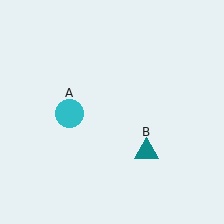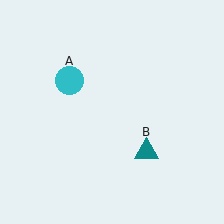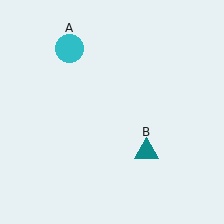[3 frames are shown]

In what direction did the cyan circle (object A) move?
The cyan circle (object A) moved up.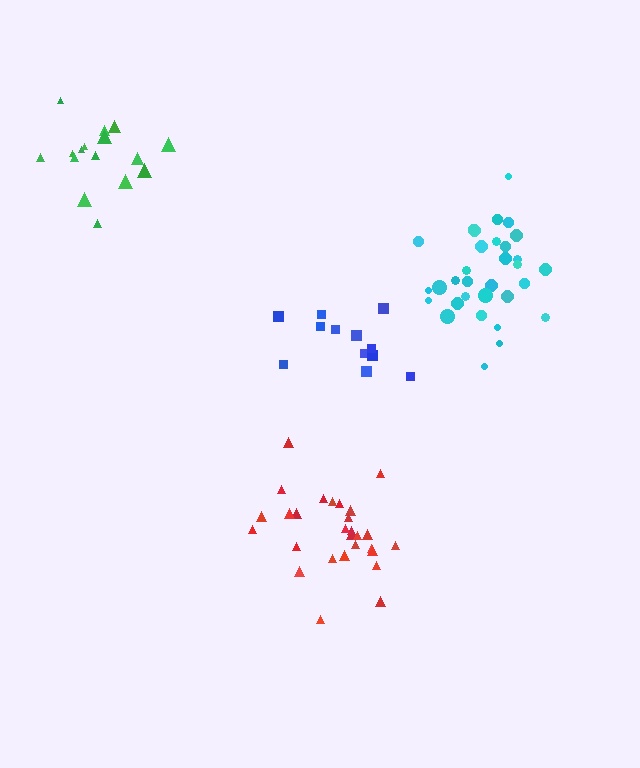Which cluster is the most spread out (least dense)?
Blue.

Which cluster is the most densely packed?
Cyan.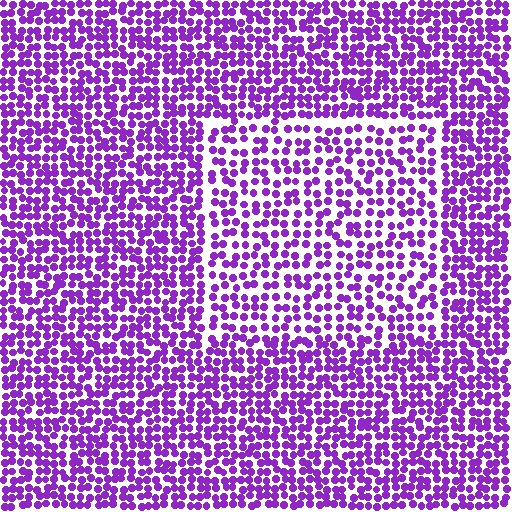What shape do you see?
I see a rectangle.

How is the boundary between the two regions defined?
The boundary is defined by a change in element density (approximately 1.5x ratio). All elements are the same color, size, and shape.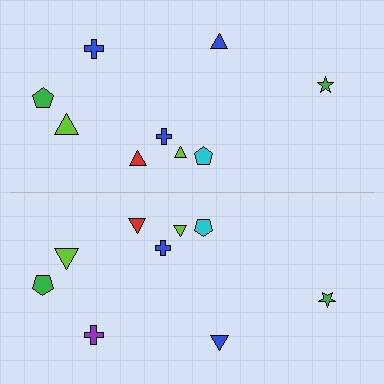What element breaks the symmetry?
The purple cross on the bottom side breaks the symmetry — its mirror counterpart is blue.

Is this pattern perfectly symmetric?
No, the pattern is not perfectly symmetric. The purple cross on the bottom side breaks the symmetry — its mirror counterpart is blue.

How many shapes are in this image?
There are 18 shapes in this image.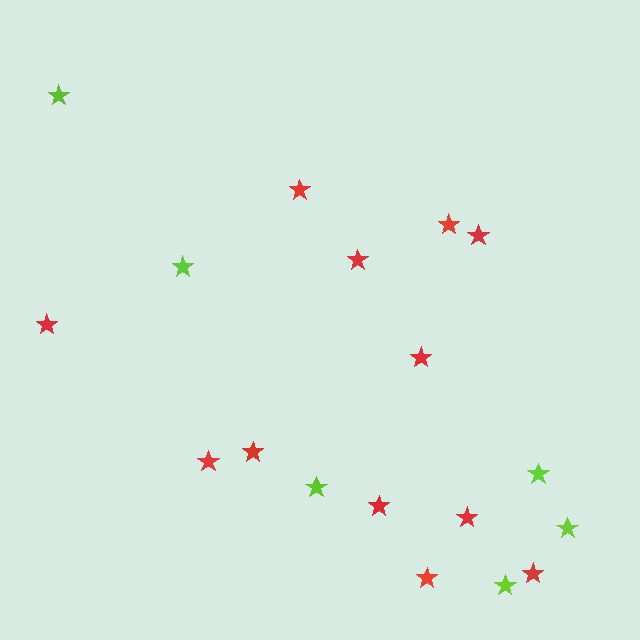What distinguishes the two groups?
There are 2 groups: one group of red stars (12) and one group of lime stars (6).